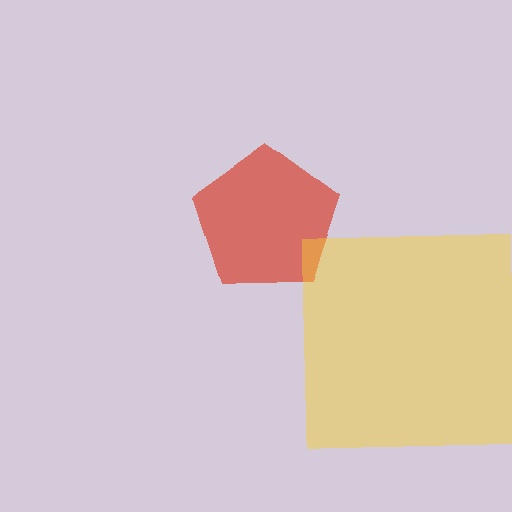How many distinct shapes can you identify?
There are 2 distinct shapes: a red pentagon, a yellow square.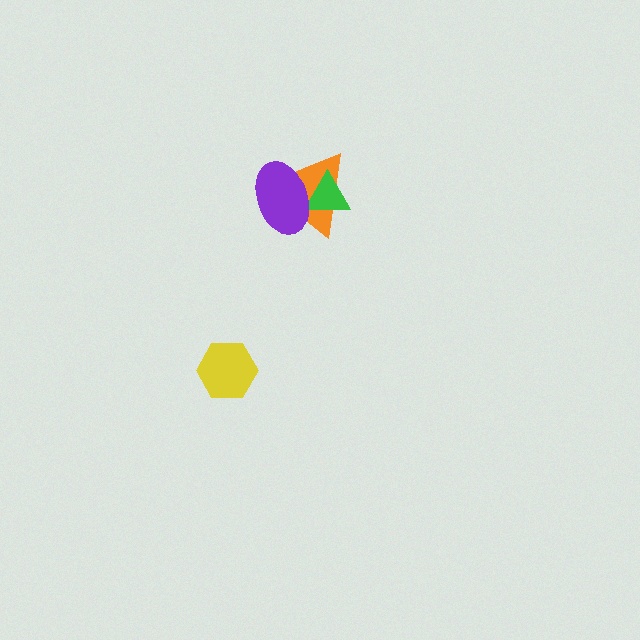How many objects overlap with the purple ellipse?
2 objects overlap with the purple ellipse.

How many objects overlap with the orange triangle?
2 objects overlap with the orange triangle.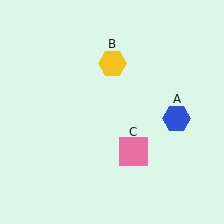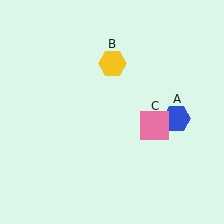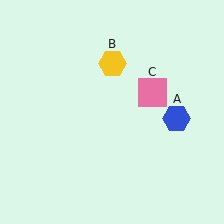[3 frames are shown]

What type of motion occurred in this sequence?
The pink square (object C) rotated counterclockwise around the center of the scene.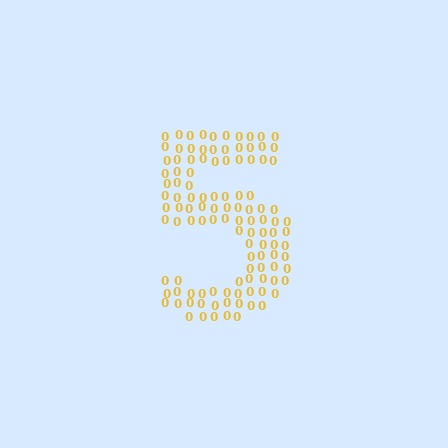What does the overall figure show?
The overall figure shows the digit 5.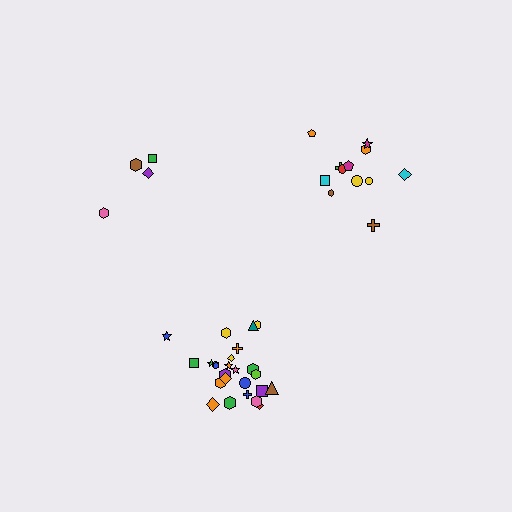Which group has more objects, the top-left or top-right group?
The top-right group.